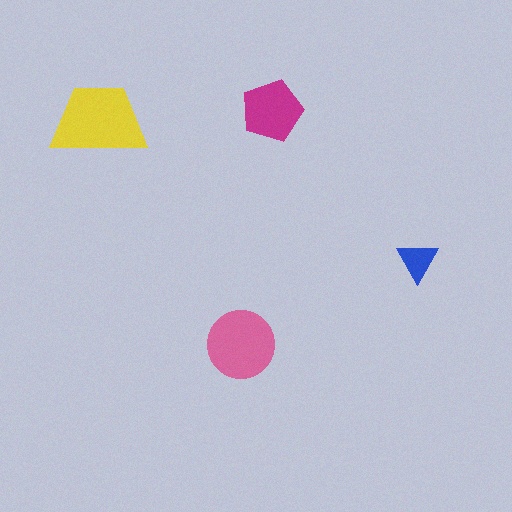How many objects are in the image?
There are 4 objects in the image.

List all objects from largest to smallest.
The yellow trapezoid, the pink circle, the magenta pentagon, the blue triangle.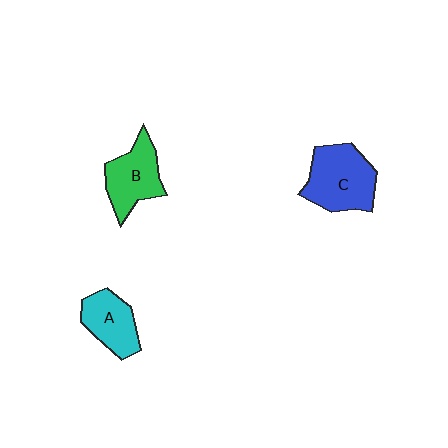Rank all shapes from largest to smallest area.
From largest to smallest: C (blue), B (green), A (cyan).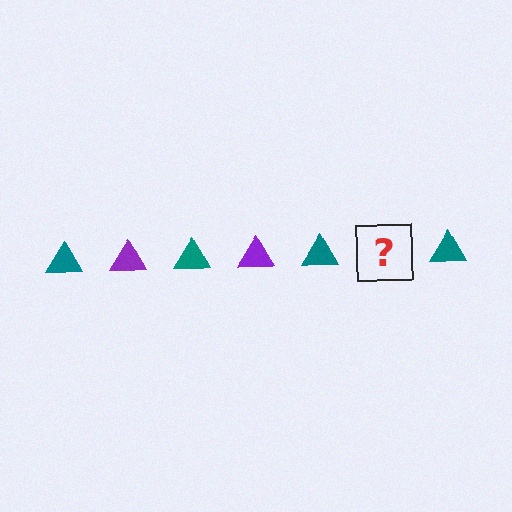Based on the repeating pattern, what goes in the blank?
The blank should be a purple triangle.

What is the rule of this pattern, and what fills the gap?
The rule is that the pattern cycles through teal, purple triangles. The gap should be filled with a purple triangle.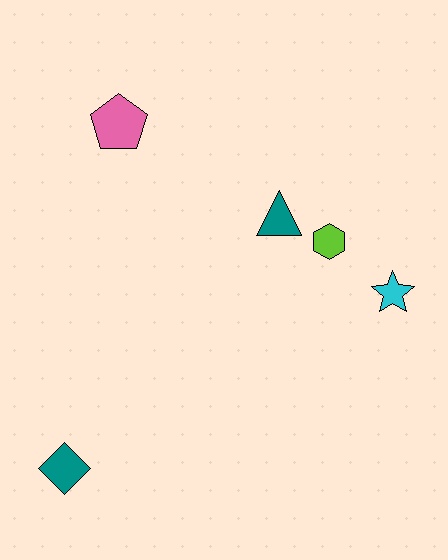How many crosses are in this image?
There are no crosses.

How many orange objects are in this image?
There are no orange objects.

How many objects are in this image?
There are 5 objects.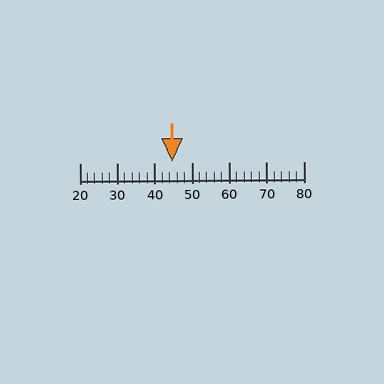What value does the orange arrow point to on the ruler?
The orange arrow points to approximately 45.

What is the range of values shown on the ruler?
The ruler shows values from 20 to 80.